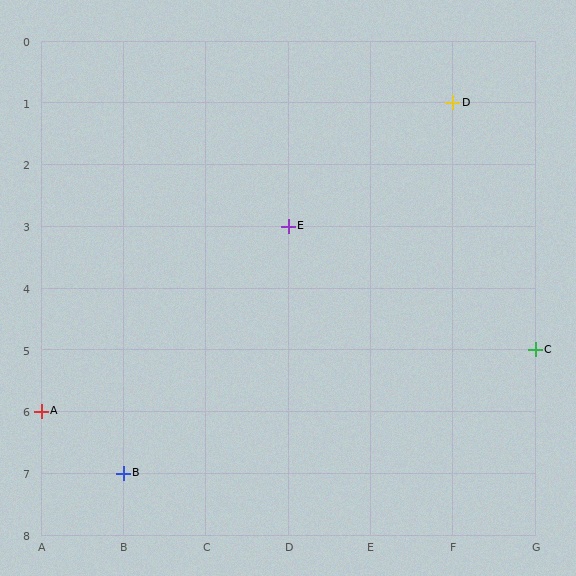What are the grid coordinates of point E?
Point E is at grid coordinates (D, 3).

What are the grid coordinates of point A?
Point A is at grid coordinates (A, 6).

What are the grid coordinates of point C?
Point C is at grid coordinates (G, 5).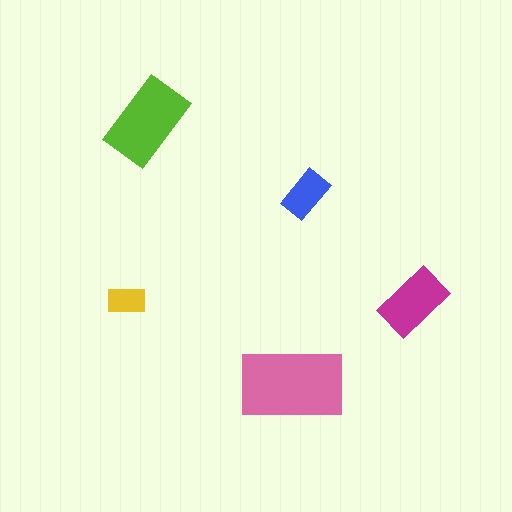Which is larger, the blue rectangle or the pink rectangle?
The pink one.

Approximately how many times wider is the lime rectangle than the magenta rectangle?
About 1.5 times wider.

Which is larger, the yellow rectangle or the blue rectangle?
The blue one.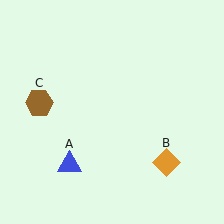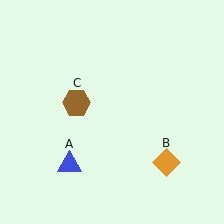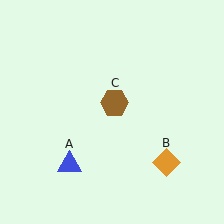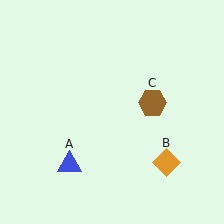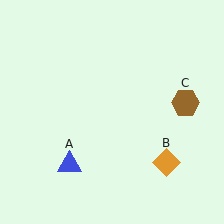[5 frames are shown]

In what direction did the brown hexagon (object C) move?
The brown hexagon (object C) moved right.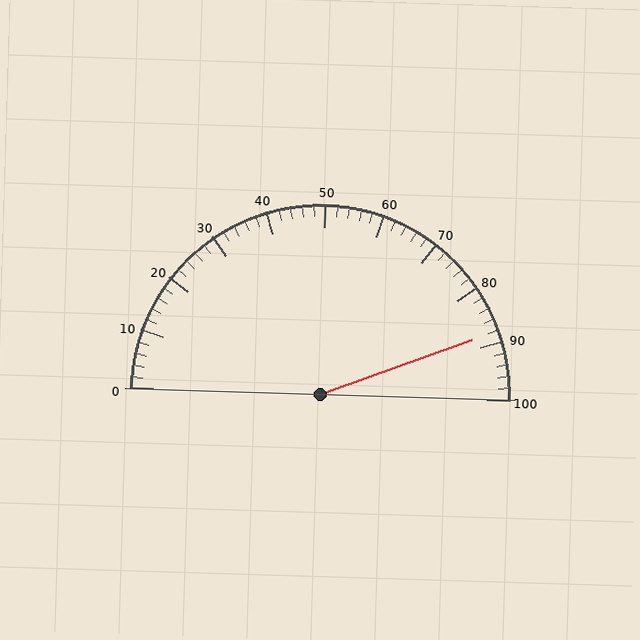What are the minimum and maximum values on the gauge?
The gauge ranges from 0 to 100.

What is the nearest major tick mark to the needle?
The nearest major tick mark is 90.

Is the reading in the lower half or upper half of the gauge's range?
The reading is in the upper half of the range (0 to 100).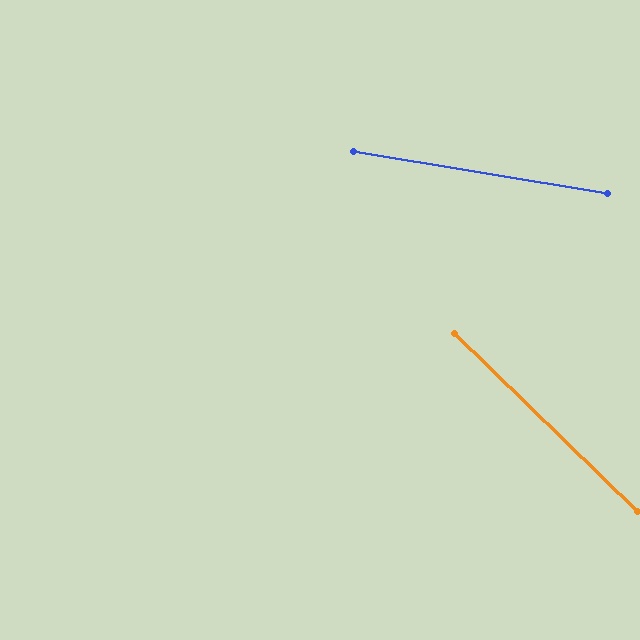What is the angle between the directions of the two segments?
Approximately 35 degrees.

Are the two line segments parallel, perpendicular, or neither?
Neither parallel nor perpendicular — they differ by about 35°.